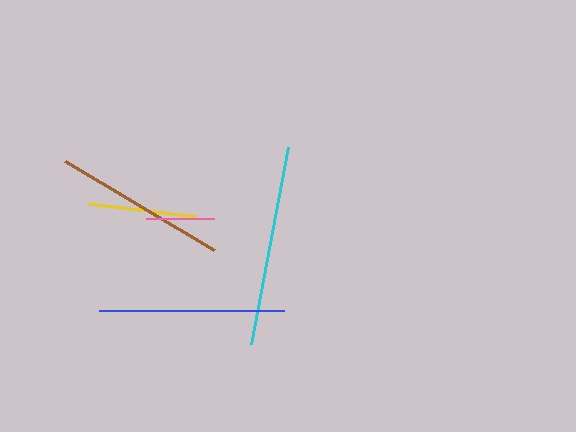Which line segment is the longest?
The cyan line is the longest at approximately 201 pixels.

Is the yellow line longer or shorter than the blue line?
The blue line is longer than the yellow line.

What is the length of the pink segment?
The pink segment is approximately 68 pixels long.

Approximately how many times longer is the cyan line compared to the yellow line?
The cyan line is approximately 1.9 times the length of the yellow line.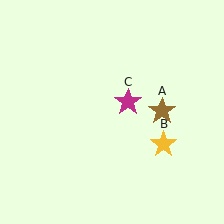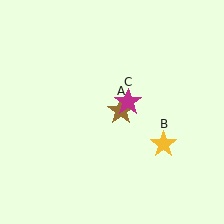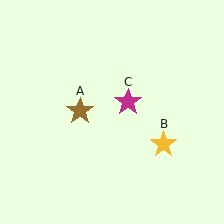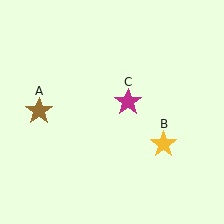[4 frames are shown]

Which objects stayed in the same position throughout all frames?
Yellow star (object B) and magenta star (object C) remained stationary.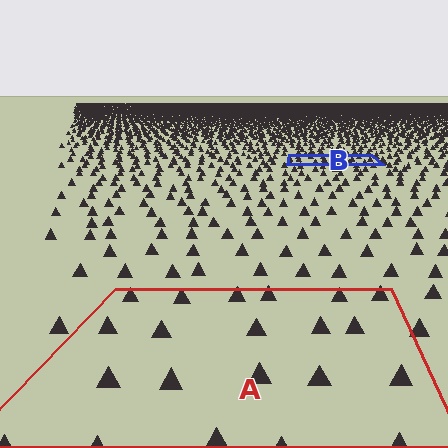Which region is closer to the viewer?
Region A is closer. The texture elements there are larger and more spread out.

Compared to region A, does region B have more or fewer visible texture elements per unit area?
Region B has more texture elements per unit area — they are packed more densely because it is farther away.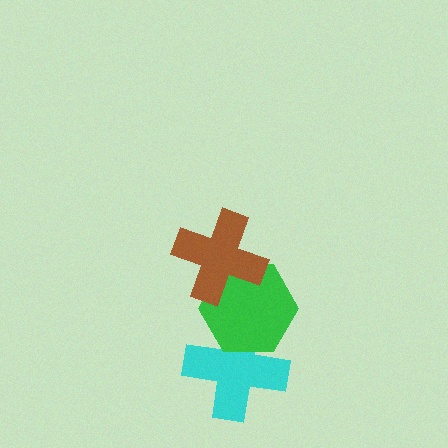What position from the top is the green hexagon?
The green hexagon is 2nd from the top.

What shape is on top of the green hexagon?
The brown cross is on top of the green hexagon.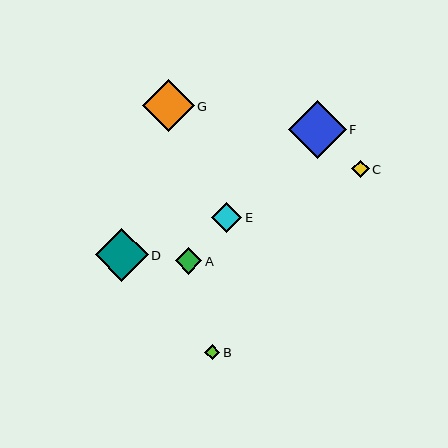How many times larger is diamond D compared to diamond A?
Diamond D is approximately 2.0 times the size of diamond A.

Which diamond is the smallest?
Diamond B is the smallest with a size of approximately 15 pixels.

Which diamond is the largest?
Diamond F is the largest with a size of approximately 58 pixels.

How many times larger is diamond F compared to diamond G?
Diamond F is approximately 1.1 times the size of diamond G.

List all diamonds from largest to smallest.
From largest to smallest: F, D, G, E, A, C, B.